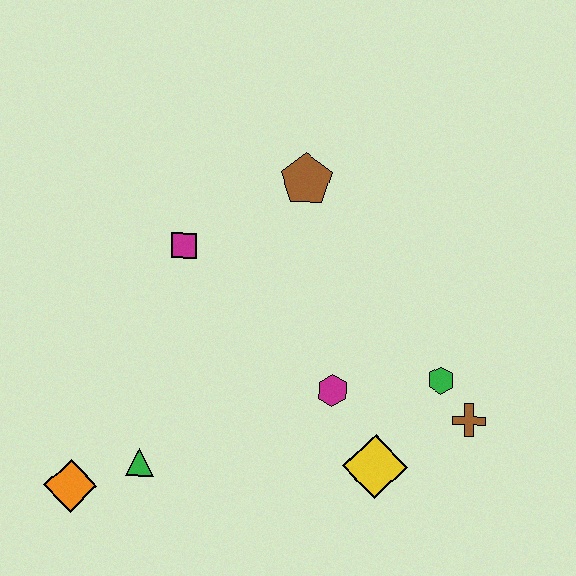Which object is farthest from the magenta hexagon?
The orange diamond is farthest from the magenta hexagon.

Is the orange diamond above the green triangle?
No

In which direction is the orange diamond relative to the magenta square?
The orange diamond is below the magenta square.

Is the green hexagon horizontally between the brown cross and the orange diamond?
Yes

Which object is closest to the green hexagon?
The brown cross is closest to the green hexagon.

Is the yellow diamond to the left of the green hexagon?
Yes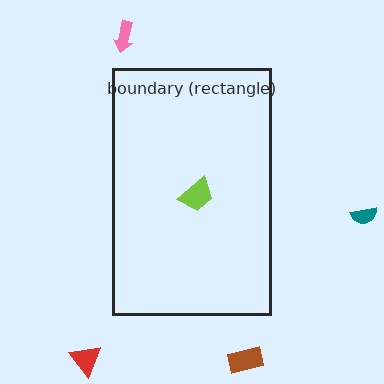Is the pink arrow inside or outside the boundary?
Outside.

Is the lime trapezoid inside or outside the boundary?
Inside.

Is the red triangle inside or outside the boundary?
Outside.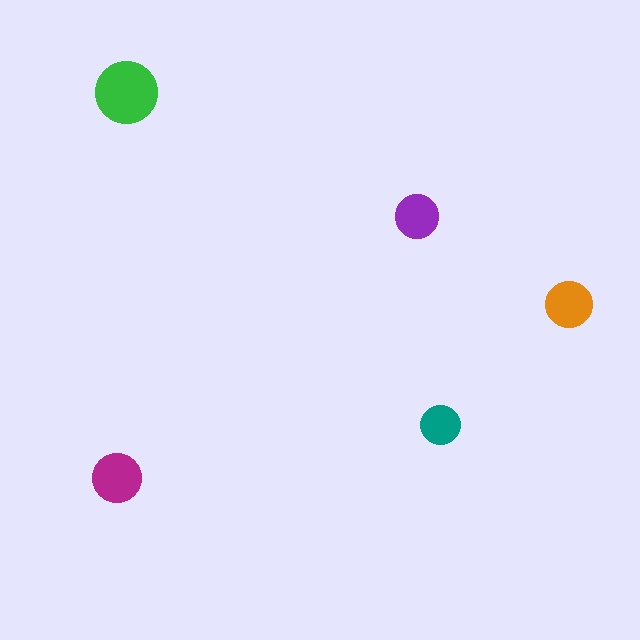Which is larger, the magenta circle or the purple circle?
The magenta one.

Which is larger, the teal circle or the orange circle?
The orange one.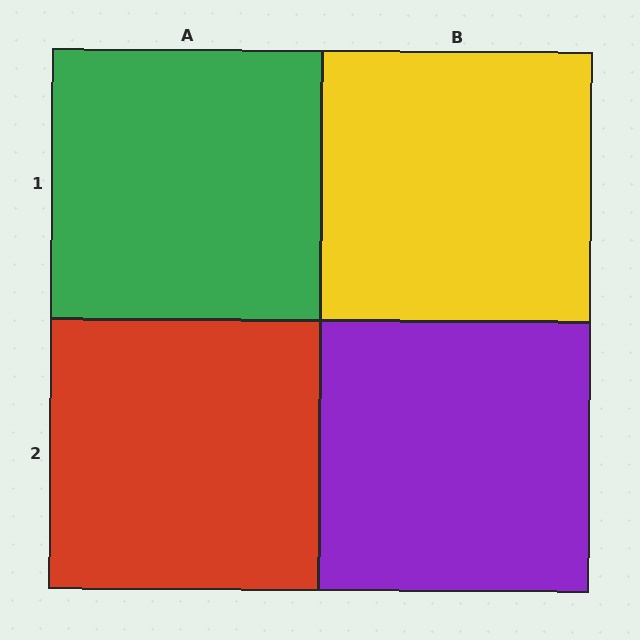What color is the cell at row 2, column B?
Purple.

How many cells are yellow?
1 cell is yellow.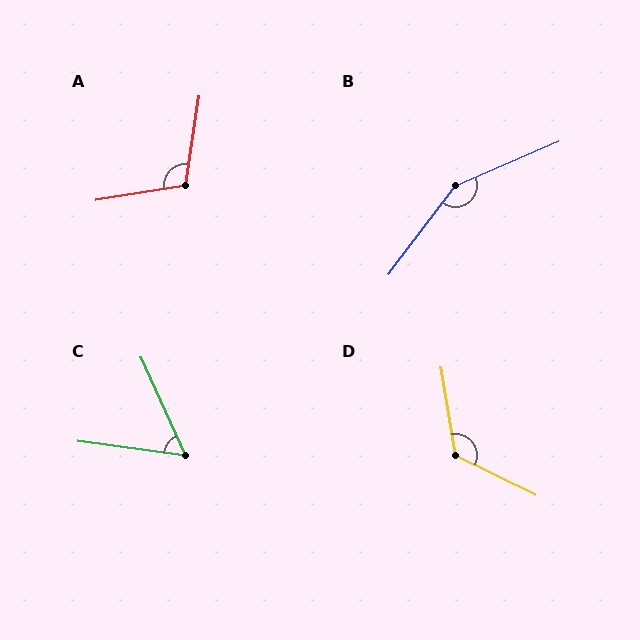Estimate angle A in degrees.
Approximately 108 degrees.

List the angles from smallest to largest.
C (58°), A (108°), D (125°), B (150°).